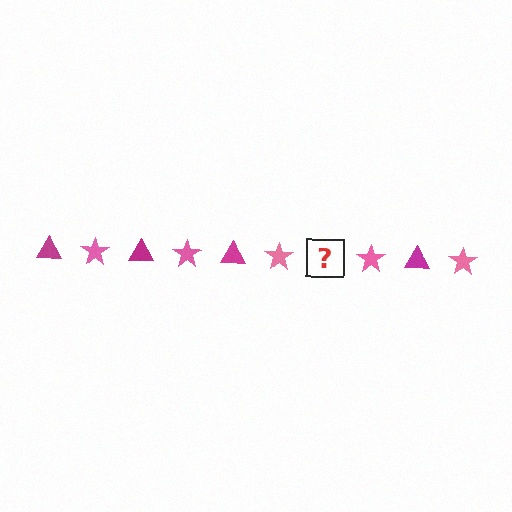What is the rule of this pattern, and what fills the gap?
The rule is that the pattern alternates between magenta triangle and pink star. The gap should be filled with a magenta triangle.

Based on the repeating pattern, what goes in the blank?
The blank should be a magenta triangle.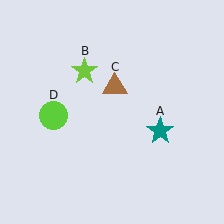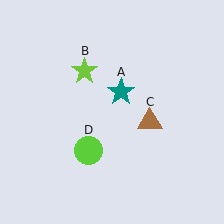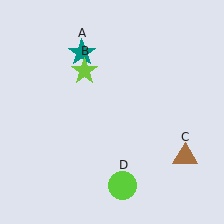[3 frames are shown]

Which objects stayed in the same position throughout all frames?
Lime star (object B) remained stationary.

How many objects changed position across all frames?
3 objects changed position: teal star (object A), brown triangle (object C), lime circle (object D).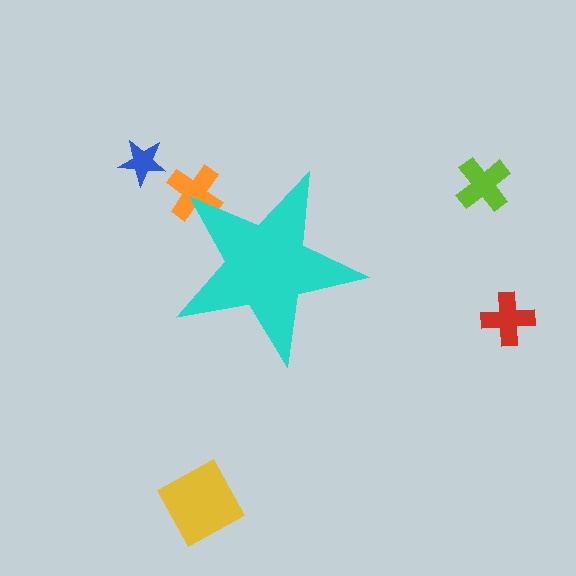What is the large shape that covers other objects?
A cyan star.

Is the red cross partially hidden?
No, the red cross is fully visible.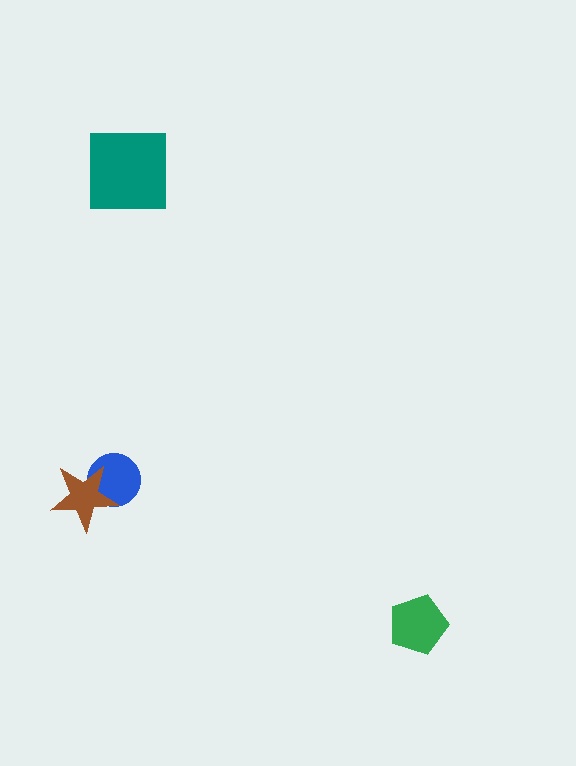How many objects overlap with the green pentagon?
0 objects overlap with the green pentagon.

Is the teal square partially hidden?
No, no other shape covers it.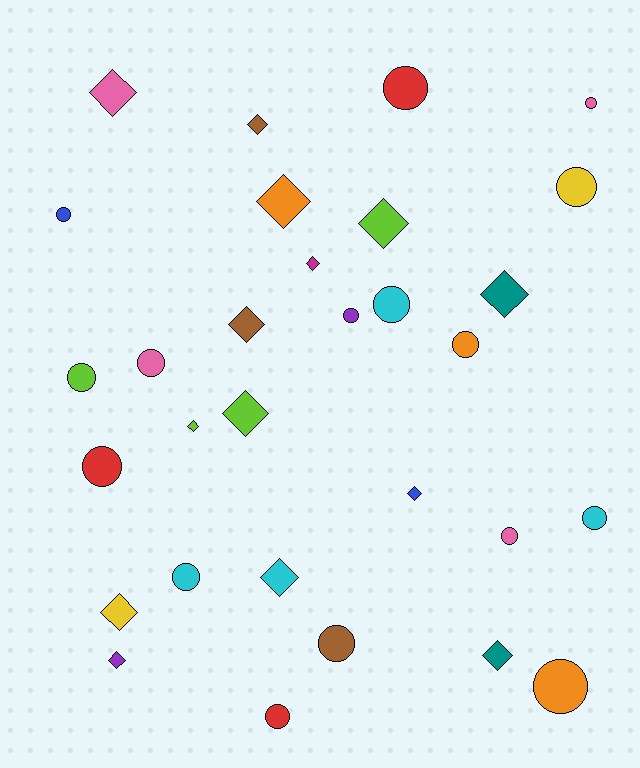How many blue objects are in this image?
There are 2 blue objects.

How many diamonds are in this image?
There are 14 diamonds.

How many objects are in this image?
There are 30 objects.